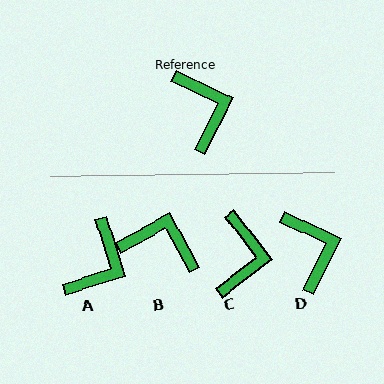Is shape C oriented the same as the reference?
No, it is off by about 26 degrees.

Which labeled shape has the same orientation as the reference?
D.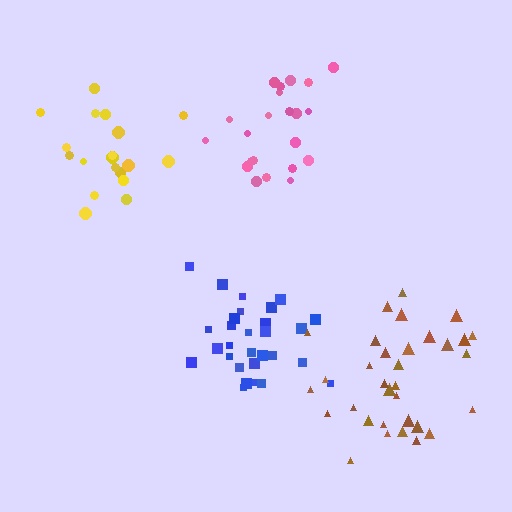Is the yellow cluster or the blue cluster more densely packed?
Blue.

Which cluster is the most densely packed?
Pink.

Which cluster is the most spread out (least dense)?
Yellow.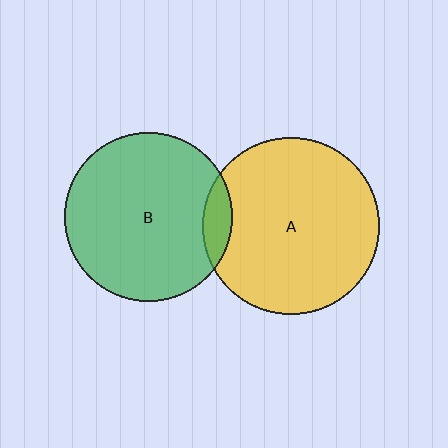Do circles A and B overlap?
Yes.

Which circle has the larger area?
Circle A (yellow).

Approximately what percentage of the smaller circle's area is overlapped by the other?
Approximately 10%.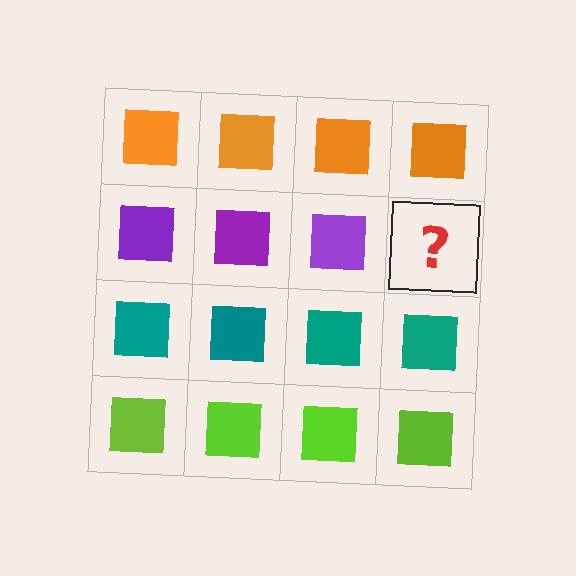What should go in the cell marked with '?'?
The missing cell should contain a purple square.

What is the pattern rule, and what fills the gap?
The rule is that each row has a consistent color. The gap should be filled with a purple square.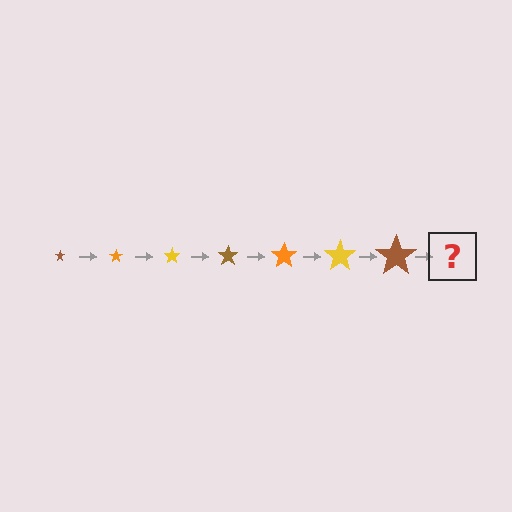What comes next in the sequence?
The next element should be an orange star, larger than the previous one.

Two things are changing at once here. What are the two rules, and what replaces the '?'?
The two rules are that the star grows larger each step and the color cycles through brown, orange, and yellow. The '?' should be an orange star, larger than the previous one.